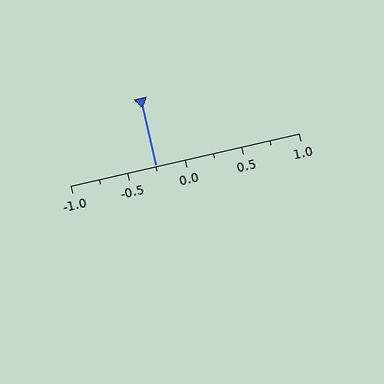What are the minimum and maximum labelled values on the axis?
The axis runs from -1.0 to 1.0.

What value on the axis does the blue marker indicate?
The marker indicates approximately -0.25.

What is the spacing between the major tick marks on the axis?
The major ticks are spaced 0.5 apart.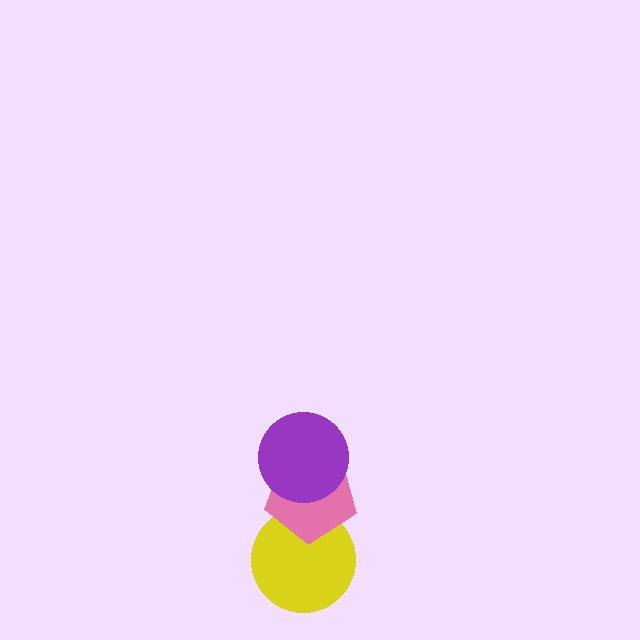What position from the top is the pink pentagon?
The pink pentagon is 2nd from the top.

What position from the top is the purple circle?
The purple circle is 1st from the top.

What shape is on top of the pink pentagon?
The purple circle is on top of the pink pentagon.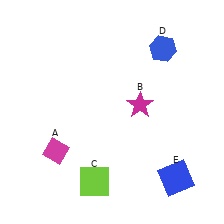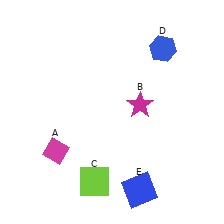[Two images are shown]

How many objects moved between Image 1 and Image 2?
1 object moved between the two images.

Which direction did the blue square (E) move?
The blue square (E) moved left.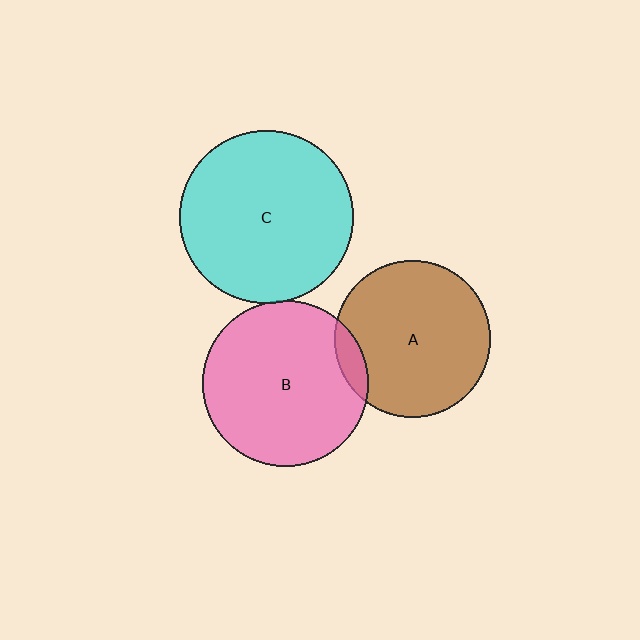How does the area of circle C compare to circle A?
Approximately 1.2 times.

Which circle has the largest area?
Circle C (cyan).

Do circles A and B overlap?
Yes.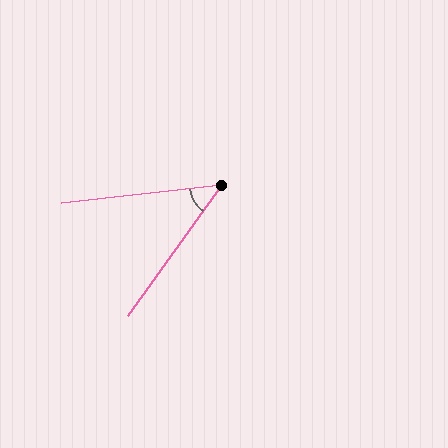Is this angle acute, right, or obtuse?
It is acute.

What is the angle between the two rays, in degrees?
Approximately 48 degrees.